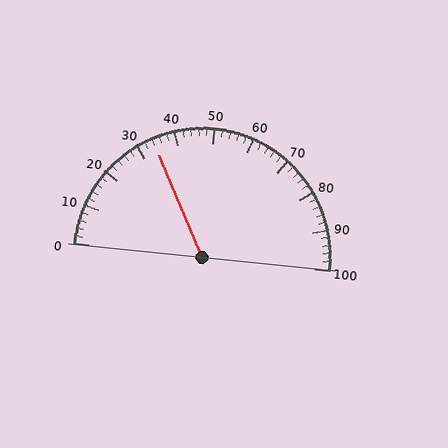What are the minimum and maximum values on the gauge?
The gauge ranges from 0 to 100.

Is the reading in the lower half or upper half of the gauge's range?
The reading is in the lower half of the range (0 to 100).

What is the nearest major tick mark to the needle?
The nearest major tick mark is 30.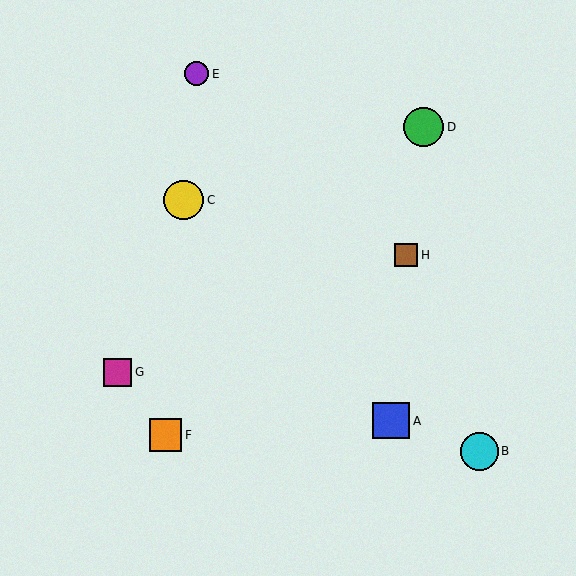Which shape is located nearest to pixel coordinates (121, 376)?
The magenta square (labeled G) at (118, 372) is nearest to that location.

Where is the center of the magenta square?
The center of the magenta square is at (118, 372).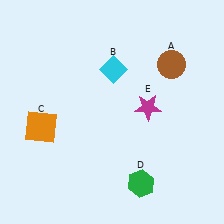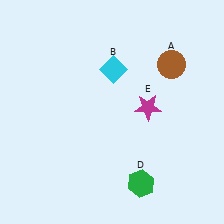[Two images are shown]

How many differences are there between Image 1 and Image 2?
There is 1 difference between the two images.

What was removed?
The orange square (C) was removed in Image 2.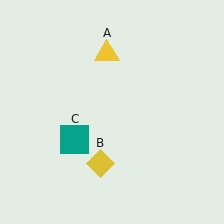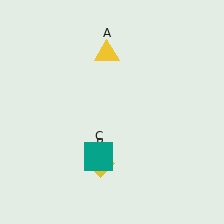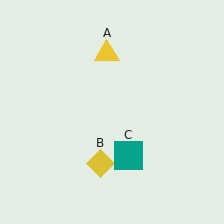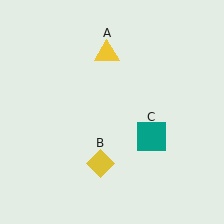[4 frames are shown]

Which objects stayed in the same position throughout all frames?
Yellow triangle (object A) and yellow diamond (object B) remained stationary.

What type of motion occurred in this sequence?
The teal square (object C) rotated counterclockwise around the center of the scene.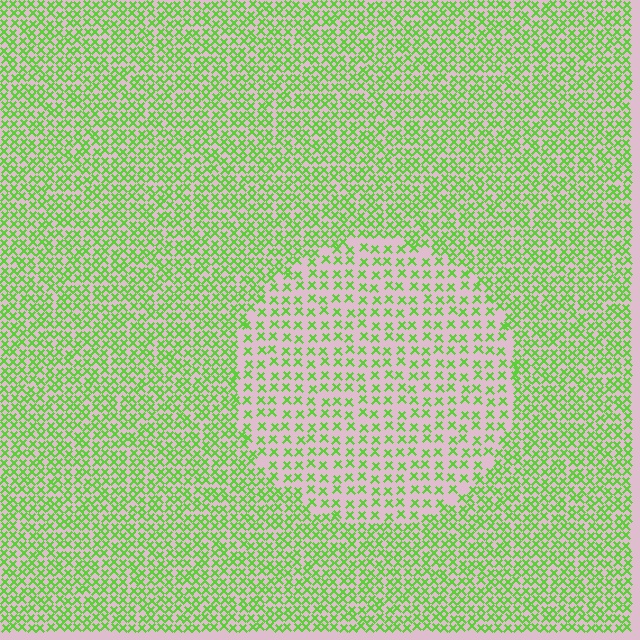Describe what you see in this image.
The image contains small lime elements arranged at two different densities. A circle-shaped region is visible where the elements are less densely packed than the surrounding area.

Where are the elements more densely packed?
The elements are more densely packed outside the circle boundary.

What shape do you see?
I see a circle.